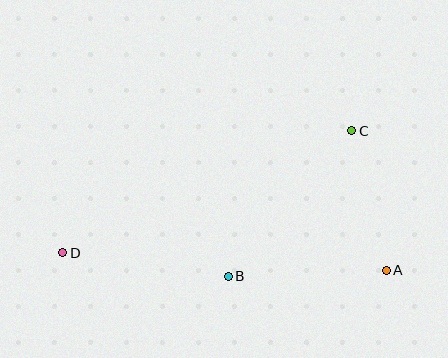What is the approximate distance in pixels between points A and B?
The distance between A and B is approximately 158 pixels.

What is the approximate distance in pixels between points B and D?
The distance between B and D is approximately 167 pixels.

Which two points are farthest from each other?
Points A and D are farthest from each other.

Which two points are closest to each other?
Points A and C are closest to each other.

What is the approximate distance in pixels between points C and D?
The distance between C and D is approximately 314 pixels.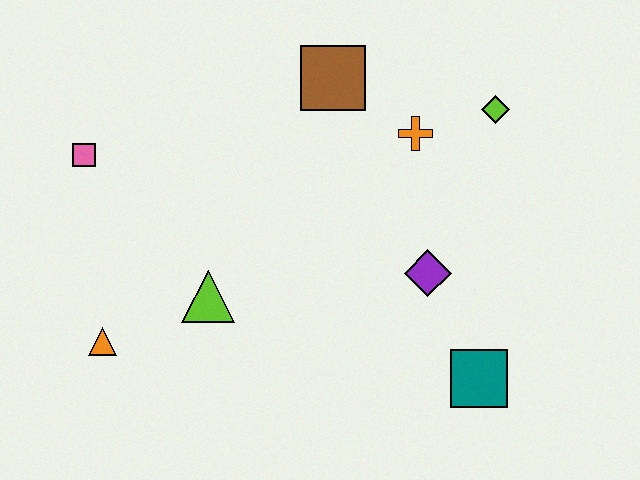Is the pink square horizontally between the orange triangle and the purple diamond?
No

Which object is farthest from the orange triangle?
The lime diamond is farthest from the orange triangle.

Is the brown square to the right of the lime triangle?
Yes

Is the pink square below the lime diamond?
Yes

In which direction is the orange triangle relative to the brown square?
The orange triangle is below the brown square.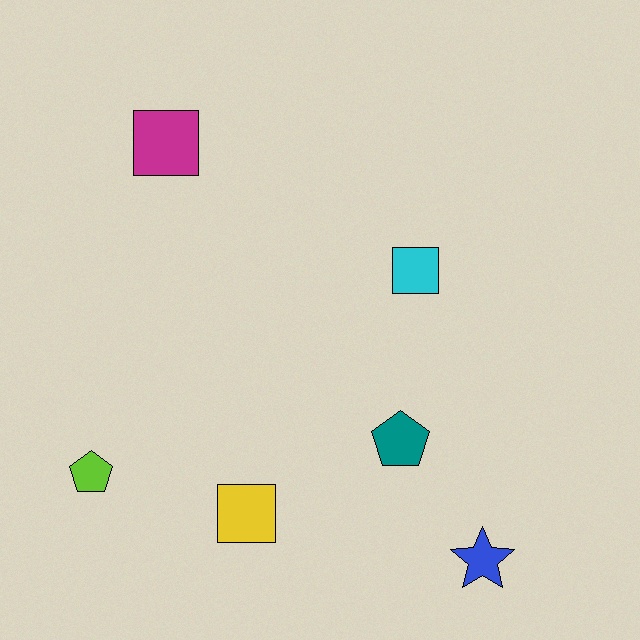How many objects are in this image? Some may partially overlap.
There are 6 objects.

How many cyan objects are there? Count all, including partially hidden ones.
There is 1 cyan object.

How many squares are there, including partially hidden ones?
There are 3 squares.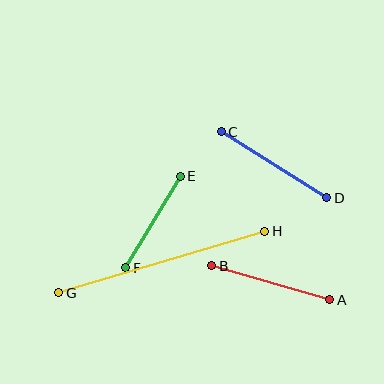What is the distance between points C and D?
The distance is approximately 124 pixels.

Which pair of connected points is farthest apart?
Points G and H are farthest apart.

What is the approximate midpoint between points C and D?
The midpoint is at approximately (274, 165) pixels.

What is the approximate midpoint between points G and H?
The midpoint is at approximately (162, 262) pixels.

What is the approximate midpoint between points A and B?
The midpoint is at approximately (271, 283) pixels.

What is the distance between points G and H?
The distance is approximately 215 pixels.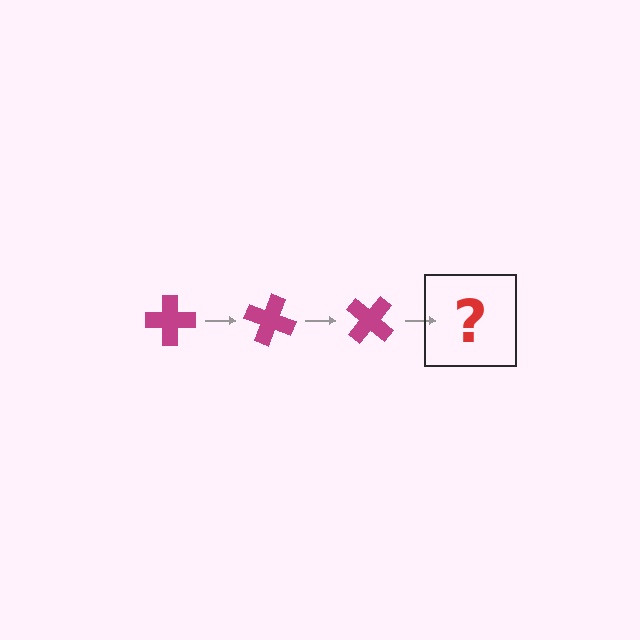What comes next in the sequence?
The next element should be a magenta cross rotated 60 degrees.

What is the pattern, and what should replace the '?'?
The pattern is that the cross rotates 20 degrees each step. The '?' should be a magenta cross rotated 60 degrees.